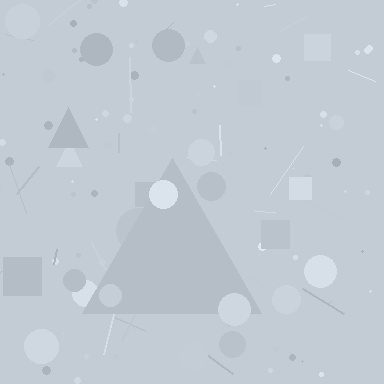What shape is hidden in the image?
A triangle is hidden in the image.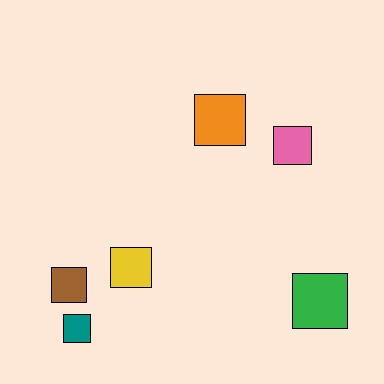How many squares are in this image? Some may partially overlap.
There are 6 squares.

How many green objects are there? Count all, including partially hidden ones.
There is 1 green object.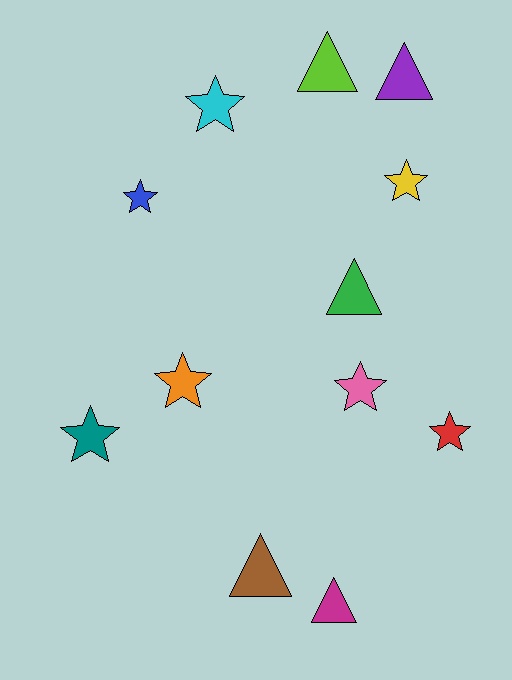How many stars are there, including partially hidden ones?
There are 7 stars.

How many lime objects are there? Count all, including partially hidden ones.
There is 1 lime object.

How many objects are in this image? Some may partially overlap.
There are 12 objects.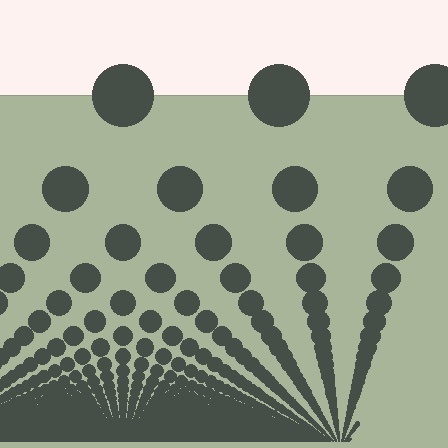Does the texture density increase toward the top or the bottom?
Density increases toward the bottom.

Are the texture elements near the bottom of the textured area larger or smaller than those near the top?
Smaller. The gradient is inverted — elements near the bottom are smaller and denser.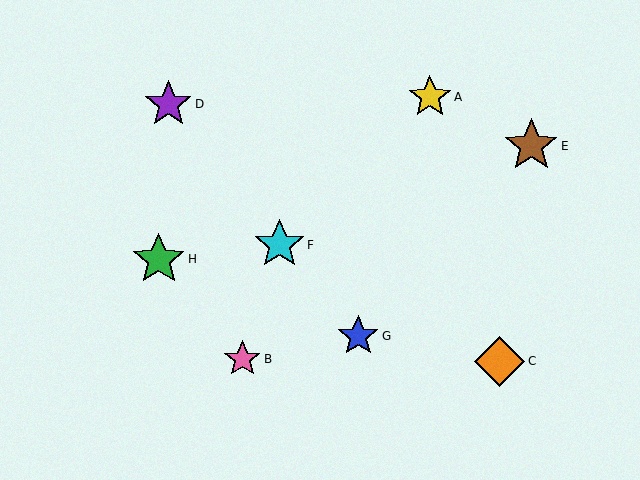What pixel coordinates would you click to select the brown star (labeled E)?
Click at (531, 146) to select the brown star E.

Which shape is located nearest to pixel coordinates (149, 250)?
The green star (labeled H) at (159, 259) is nearest to that location.